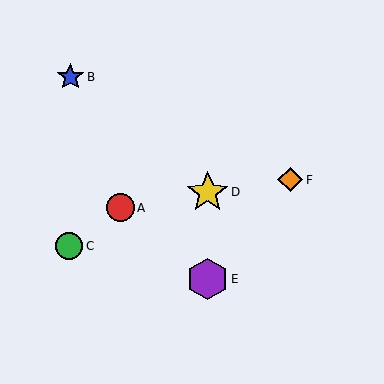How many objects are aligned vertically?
2 objects (D, E) are aligned vertically.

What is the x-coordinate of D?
Object D is at x≈208.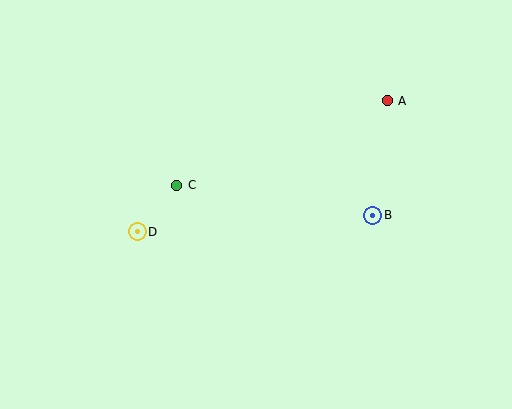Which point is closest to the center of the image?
Point C at (177, 185) is closest to the center.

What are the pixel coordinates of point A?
Point A is at (387, 101).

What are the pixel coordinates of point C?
Point C is at (177, 185).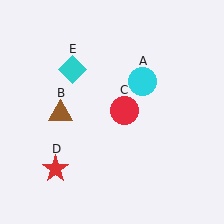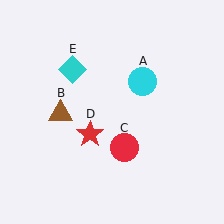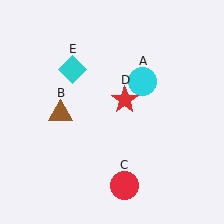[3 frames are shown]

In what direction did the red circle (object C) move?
The red circle (object C) moved down.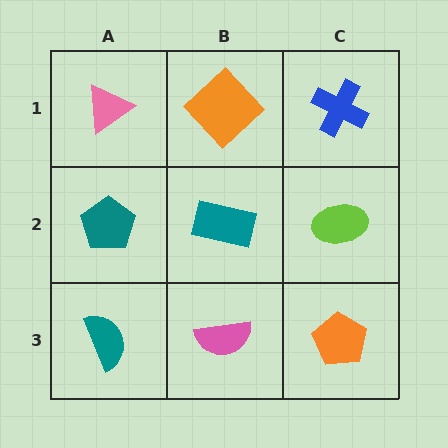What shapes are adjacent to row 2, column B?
An orange diamond (row 1, column B), a pink semicircle (row 3, column B), a teal pentagon (row 2, column A), a lime ellipse (row 2, column C).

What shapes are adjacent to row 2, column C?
A blue cross (row 1, column C), an orange pentagon (row 3, column C), a teal rectangle (row 2, column B).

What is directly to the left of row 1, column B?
A pink triangle.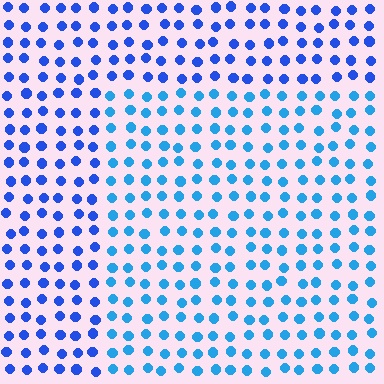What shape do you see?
I see a rectangle.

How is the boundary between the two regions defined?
The boundary is defined purely by a slight shift in hue (about 26 degrees). Spacing, size, and orientation are identical on both sides.